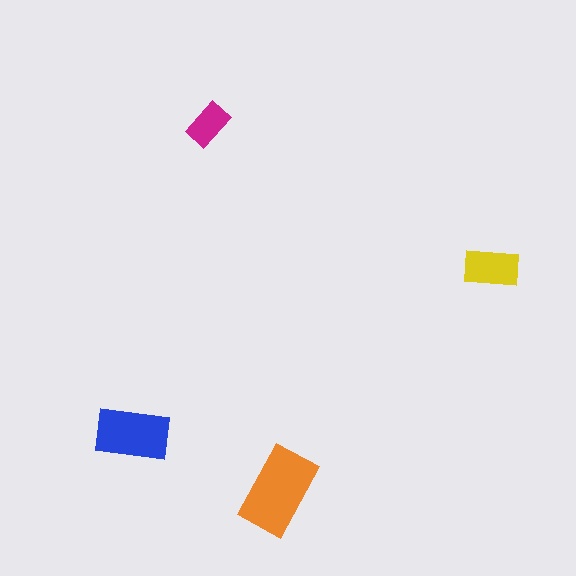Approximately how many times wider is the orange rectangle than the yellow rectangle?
About 1.5 times wider.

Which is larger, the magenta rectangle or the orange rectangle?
The orange one.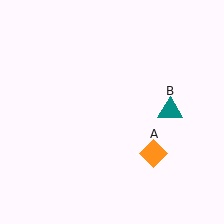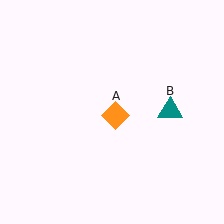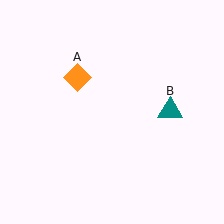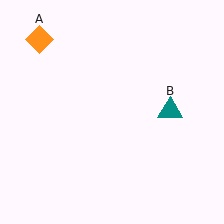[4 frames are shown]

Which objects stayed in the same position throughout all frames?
Teal triangle (object B) remained stationary.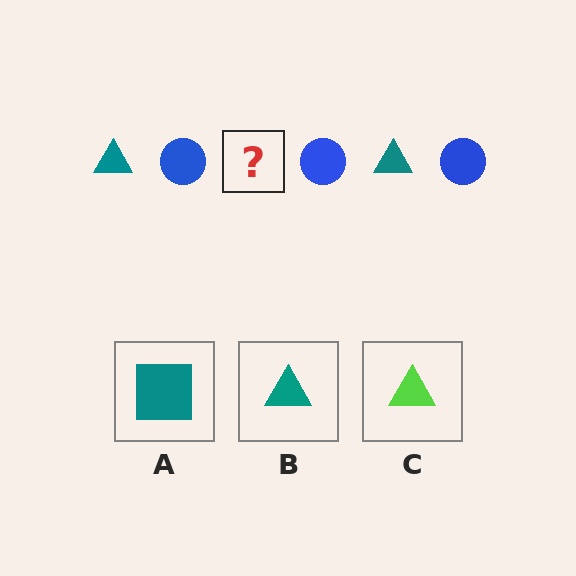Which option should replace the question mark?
Option B.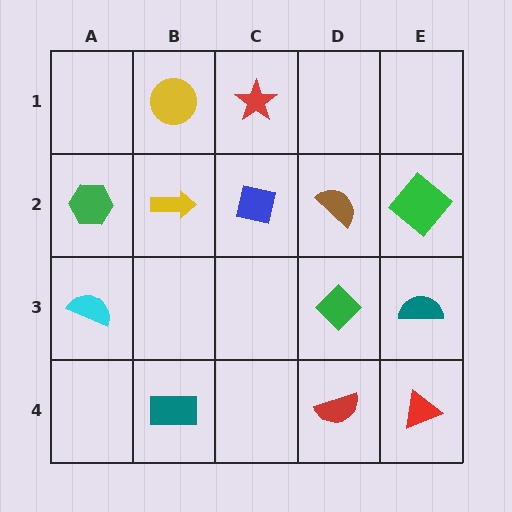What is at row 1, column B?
A yellow circle.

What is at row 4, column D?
A red semicircle.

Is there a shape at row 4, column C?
No, that cell is empty.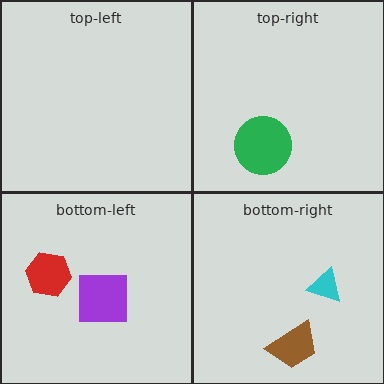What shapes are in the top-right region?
The green circle.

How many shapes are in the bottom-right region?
2.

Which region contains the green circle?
The top-right region.